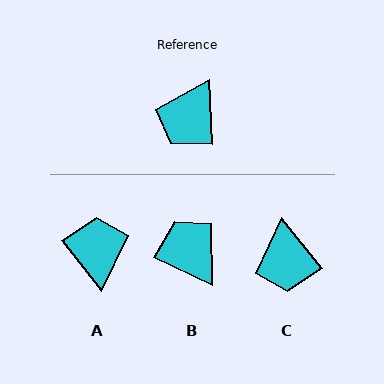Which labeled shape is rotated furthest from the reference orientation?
A, about 144 degrees away.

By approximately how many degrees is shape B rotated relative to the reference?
Approximately 118 degrees clockwise.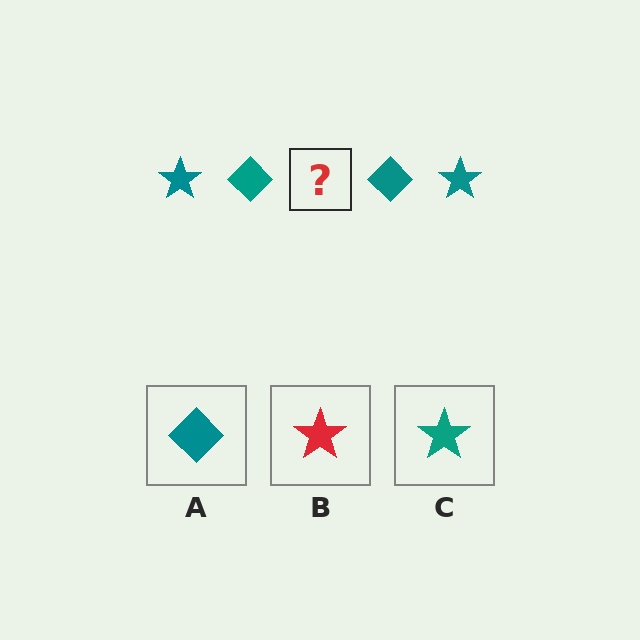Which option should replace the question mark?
Option C.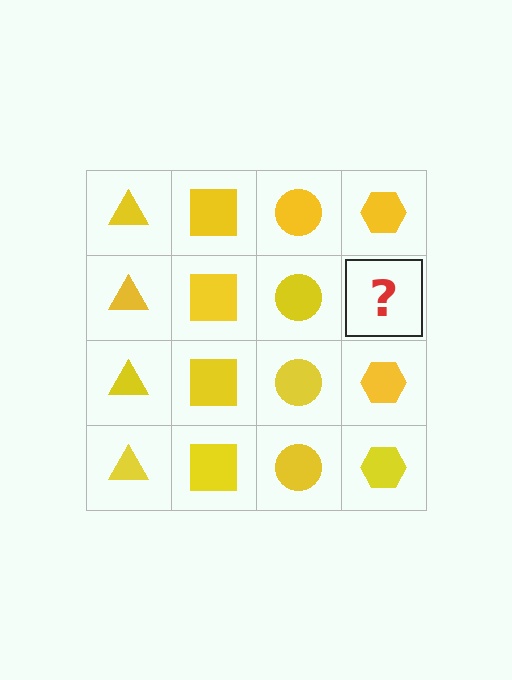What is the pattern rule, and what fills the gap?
The rule is that each column has a consistent shape. The gap should be filled with a yellow hexagon.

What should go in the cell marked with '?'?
The missing cell should contain a yellow hexagon.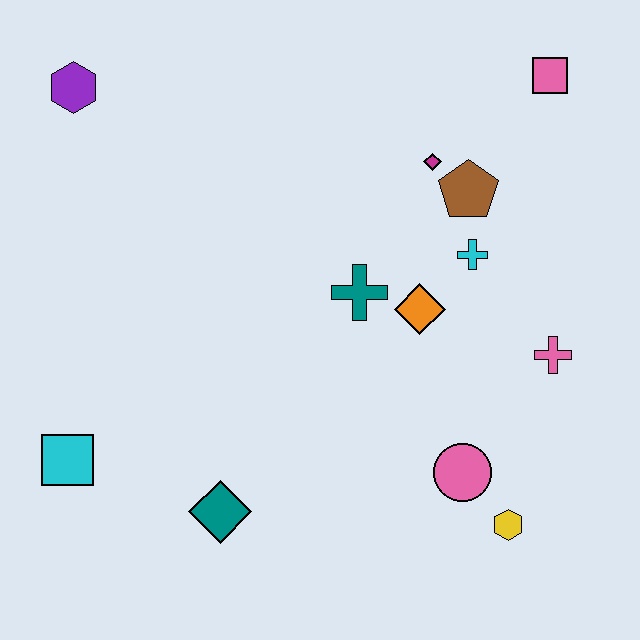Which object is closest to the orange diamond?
The teal cross is closest to the orange diamond.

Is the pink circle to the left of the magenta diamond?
No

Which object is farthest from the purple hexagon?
The yellow hexagon is farthest from the purple hexagon.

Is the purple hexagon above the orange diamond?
Yes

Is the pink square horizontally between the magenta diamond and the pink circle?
No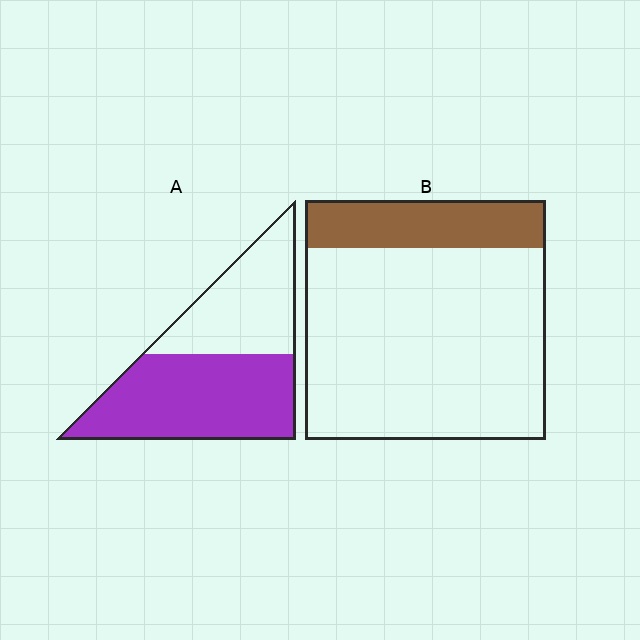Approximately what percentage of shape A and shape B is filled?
A is approximately 60% and B is approximately 20%.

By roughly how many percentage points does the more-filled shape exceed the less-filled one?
By roughly 40 percentage points (A over B).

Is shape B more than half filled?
No.